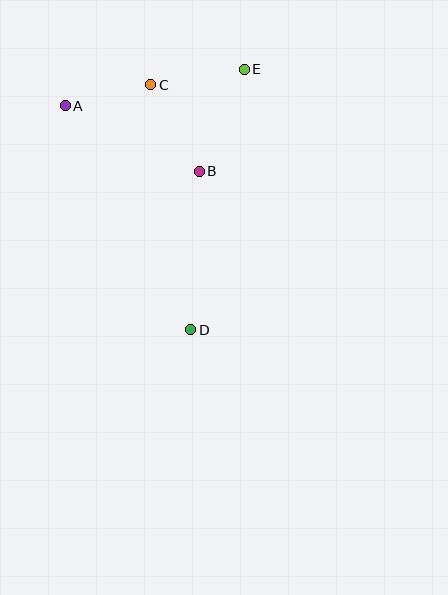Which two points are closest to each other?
Points A and C are closest to each other.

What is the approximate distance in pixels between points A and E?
The distance between A and E is approximately 183 pixels.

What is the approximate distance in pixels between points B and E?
The distance between B and E is approximately 111 pixels.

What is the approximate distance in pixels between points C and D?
The distance between C and D is approximately 248 pixels.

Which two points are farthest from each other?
Points D and E are farthest from each other.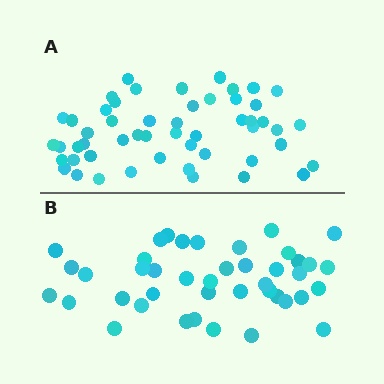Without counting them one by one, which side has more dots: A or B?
Region A (the top region) has more dots.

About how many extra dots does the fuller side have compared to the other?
Region A has roughly 10 or so more dots than region B.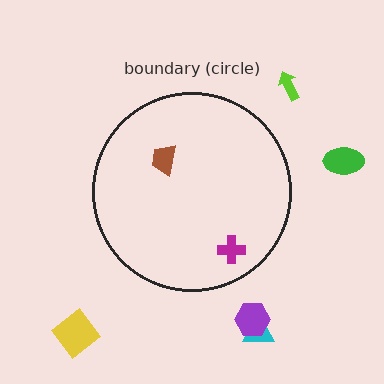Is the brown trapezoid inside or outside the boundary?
Inside.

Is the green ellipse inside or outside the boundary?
Outside.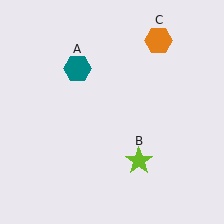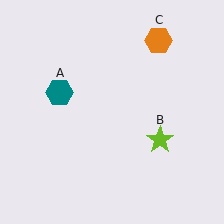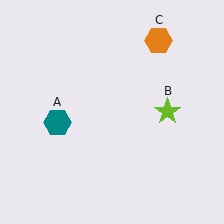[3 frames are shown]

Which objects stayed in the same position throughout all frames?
Orange hexagon (object C) remained stationary.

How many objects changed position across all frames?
2 objects changed position: teal hexagon (object A), lime star (object B).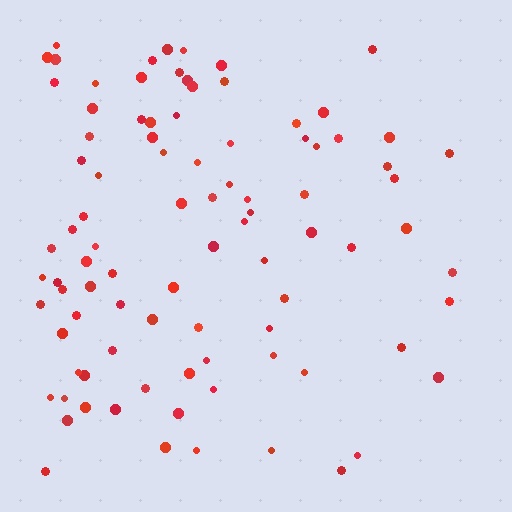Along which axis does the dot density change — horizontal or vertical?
Horizontal.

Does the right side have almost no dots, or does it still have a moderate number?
Still a moderate number, just noticeably fewer than the left.